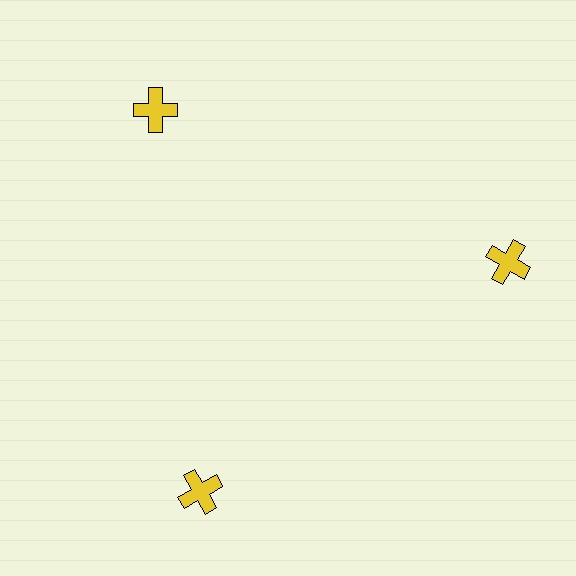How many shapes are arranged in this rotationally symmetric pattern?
There are 3 shapes, arranged in 3 groups of 1.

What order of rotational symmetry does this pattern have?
This pattern has 3-fold rotational symmetry.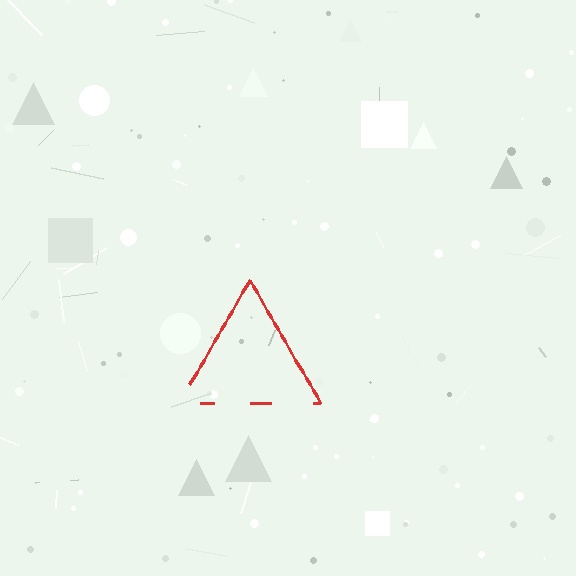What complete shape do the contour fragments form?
The contour fragments form a triangle.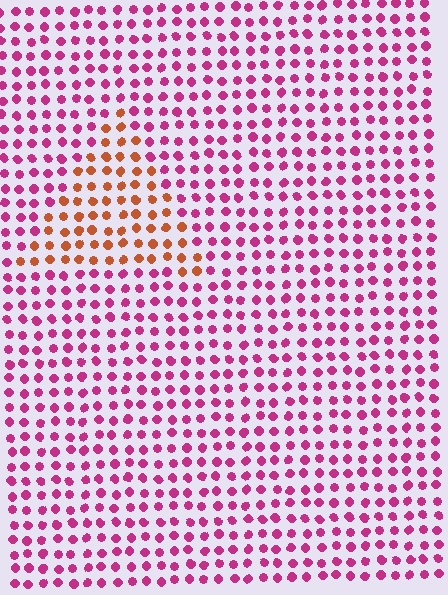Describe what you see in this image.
The image is filled with small magenta elements in a uniform arrangement. A triangle-shaped region is visible where the elements are tinted to a slightly different hue, forming a subtle color boundary.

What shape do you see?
I see a triangle.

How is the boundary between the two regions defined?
The boundary is defined purely by a slight shift in hue (about 52 degrees). Spacing, size, and orientation are identical on both sides.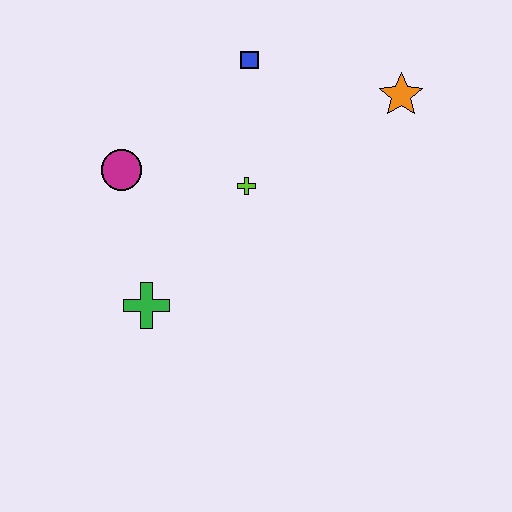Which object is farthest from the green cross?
The orange star is farthest from the green cross.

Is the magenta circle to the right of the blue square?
No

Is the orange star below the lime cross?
No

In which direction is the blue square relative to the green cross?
The blue square is above the green cross.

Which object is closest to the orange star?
The blue square is closest to the orange star.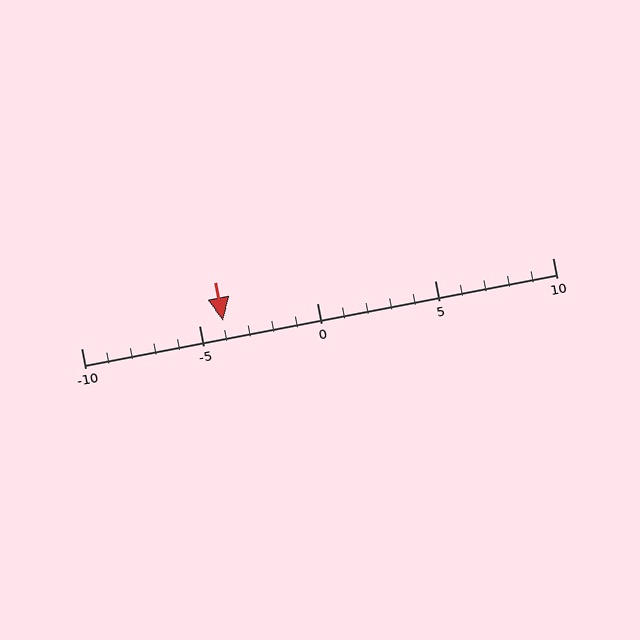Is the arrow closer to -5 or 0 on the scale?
The arrow is closer to -5.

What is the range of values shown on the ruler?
The ruler shows values from -10 to 10.